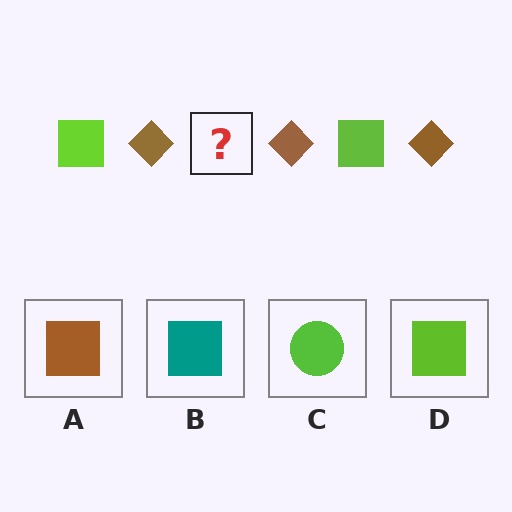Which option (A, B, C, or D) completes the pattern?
D.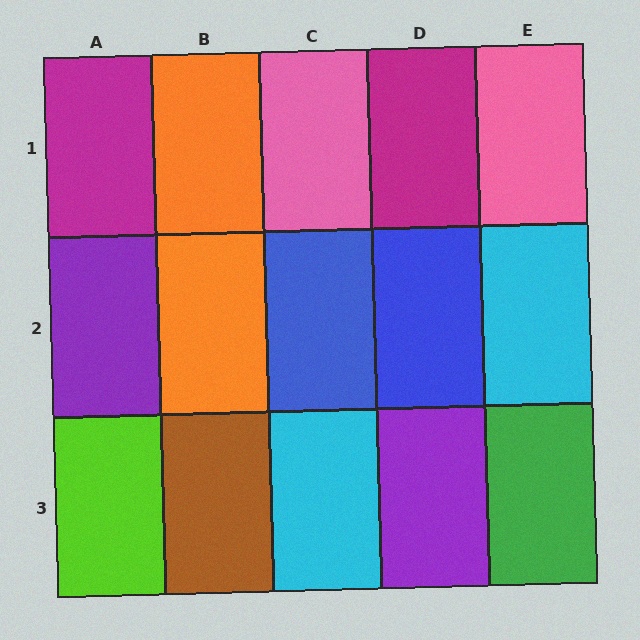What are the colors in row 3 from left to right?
Lime, brown, cyan, purple, green.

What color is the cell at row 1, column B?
Orange.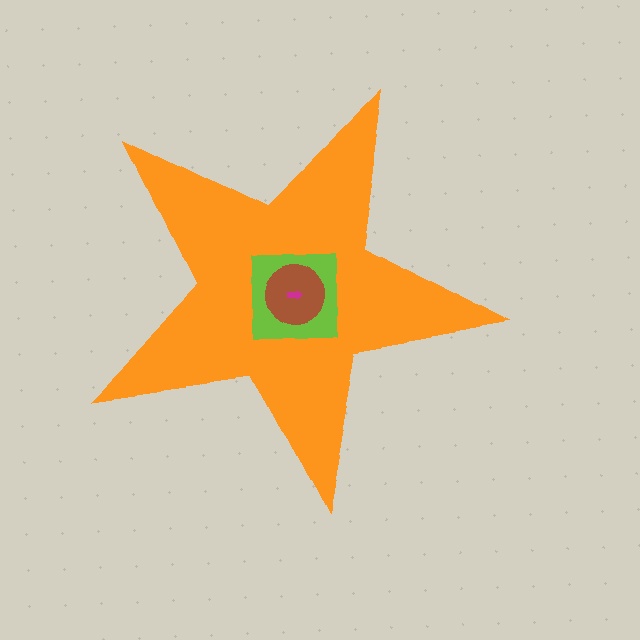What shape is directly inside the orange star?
The lime square.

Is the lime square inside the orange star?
Yes.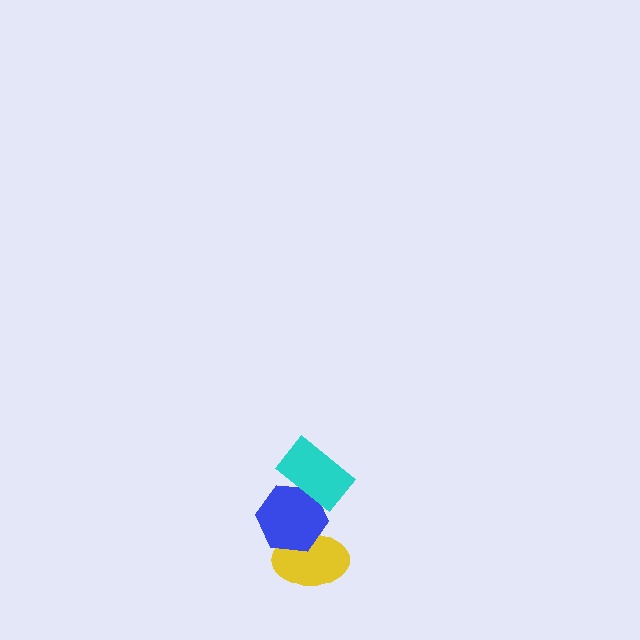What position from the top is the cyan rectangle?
The cyan rectangle is 1st from the top.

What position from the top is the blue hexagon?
The blue hexagon is 2nd from the top.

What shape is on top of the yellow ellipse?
The blue hexagon is on top of the yellow ellipse.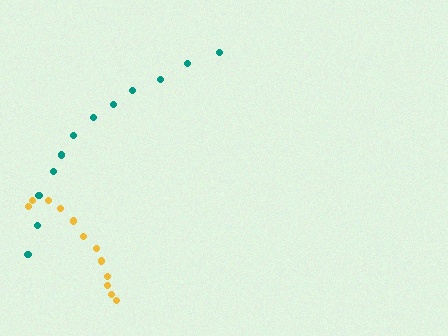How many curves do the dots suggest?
There are 2 distinct paths.